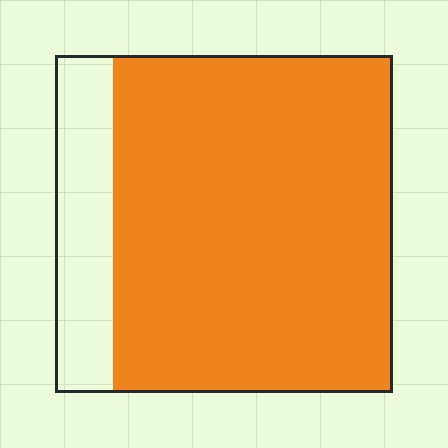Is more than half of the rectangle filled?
Yes.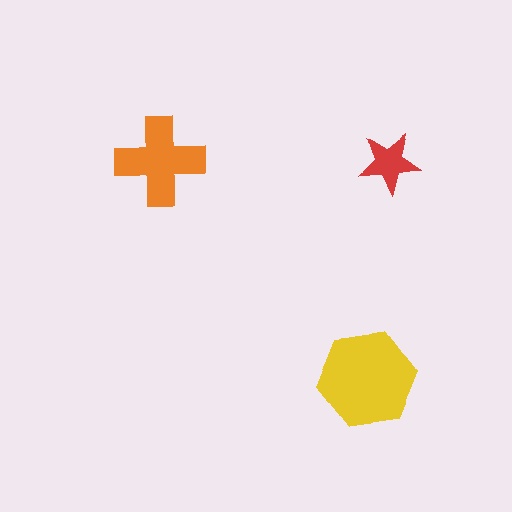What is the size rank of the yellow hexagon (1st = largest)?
1st.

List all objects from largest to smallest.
The yellow hexagon, the orange cross, the red star.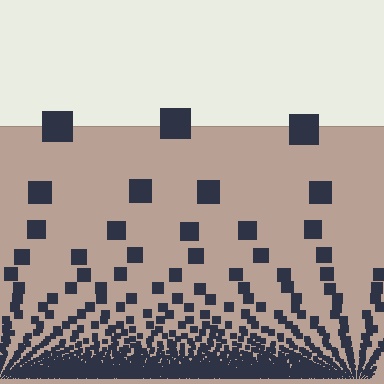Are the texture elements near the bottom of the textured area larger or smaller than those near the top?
Smaller. The gradient is inverted — elements near the bottom are smaller and denser.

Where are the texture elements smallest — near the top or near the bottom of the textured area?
Near the bottom.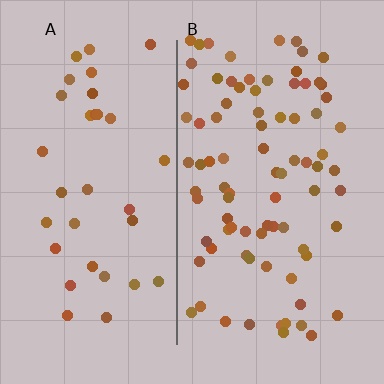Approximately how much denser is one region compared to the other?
Approximately 2.4× — region B over region A.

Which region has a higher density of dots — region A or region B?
B (the right).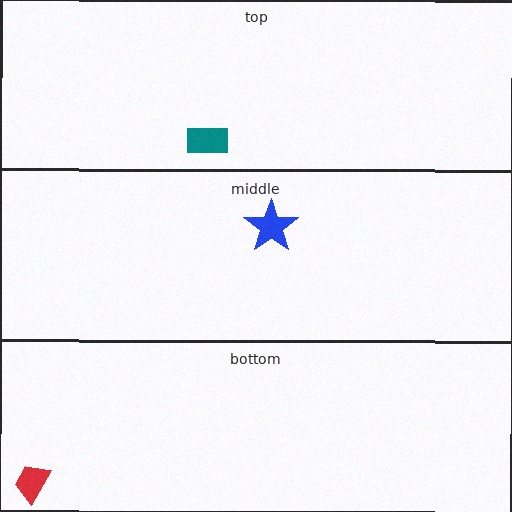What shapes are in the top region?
The teal rectangle.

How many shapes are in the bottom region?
1.